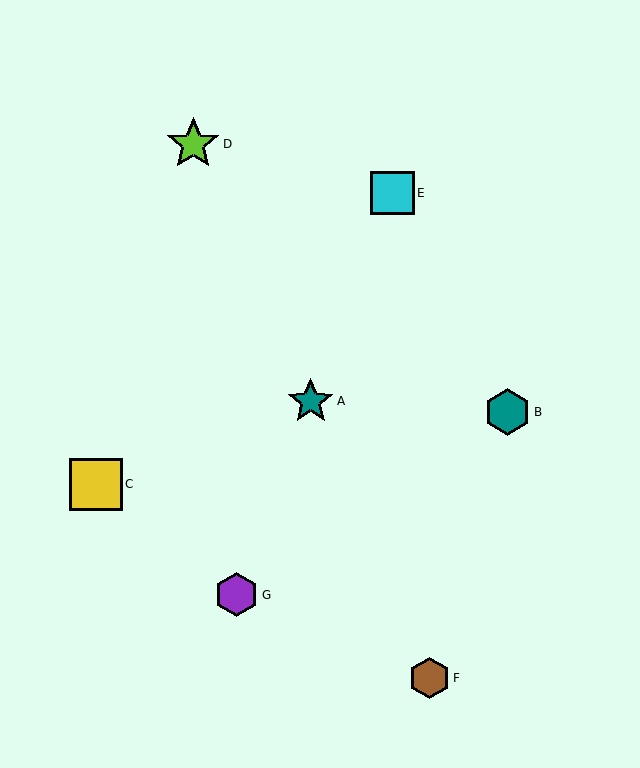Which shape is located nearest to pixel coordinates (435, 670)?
The brown hexagon (labeled F) at (429, 678) is nearest to that location.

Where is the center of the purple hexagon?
The center of the purple hexagon is at (237, 595).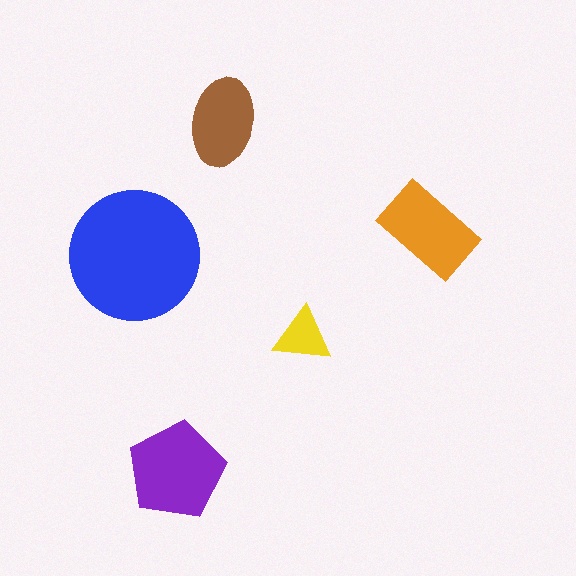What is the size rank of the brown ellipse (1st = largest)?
4th.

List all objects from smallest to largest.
The yellow triangle, the brown ellipse, the orange rectangle, the purple pentagon, the blue circle.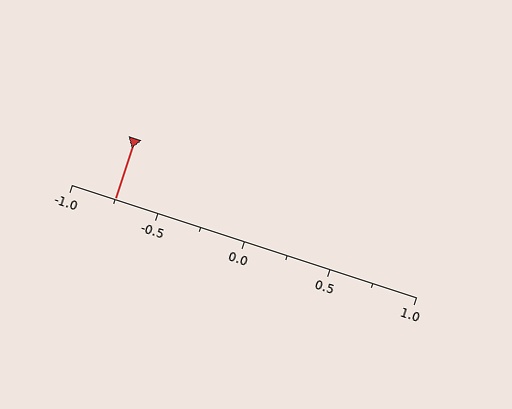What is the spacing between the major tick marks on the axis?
The major ticks are spaced 0.5 apart.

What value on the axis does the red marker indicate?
The marker indicates approximately -0.75.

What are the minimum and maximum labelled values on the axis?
The axis runs from -1.0 to 1.0.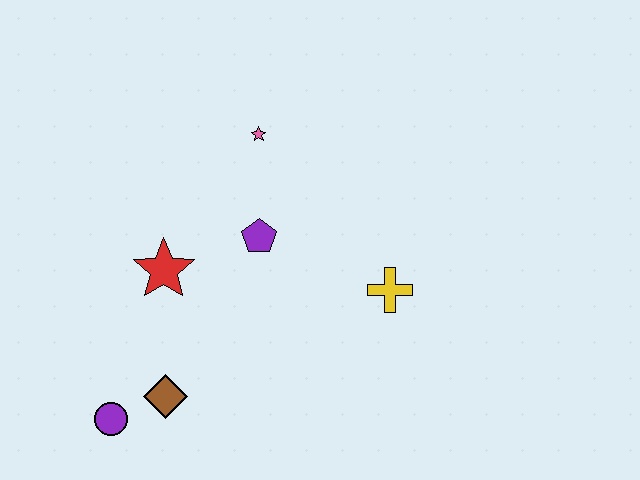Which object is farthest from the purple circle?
The pink star is farthest from the purple circle.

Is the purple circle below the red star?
Yes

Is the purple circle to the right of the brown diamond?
No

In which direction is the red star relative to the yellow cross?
The red star is to the left of the yellow cross.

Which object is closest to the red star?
The purple pentagon is closest to the red star.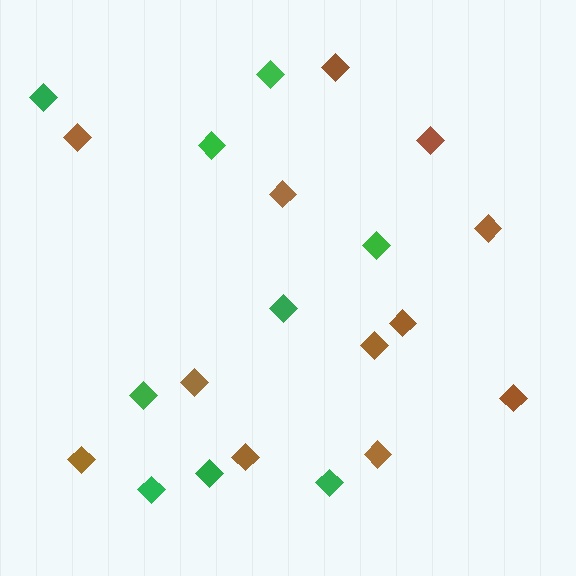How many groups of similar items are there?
There are 2 groups: one group of green diamonds (9) and one group of brown diamonds (12).